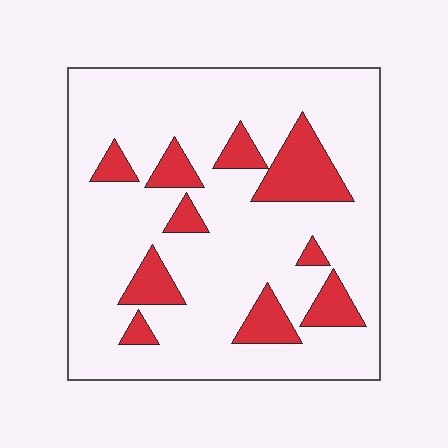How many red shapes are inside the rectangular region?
10.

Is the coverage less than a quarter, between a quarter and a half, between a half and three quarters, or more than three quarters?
Less than a quarter.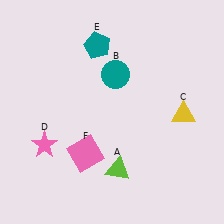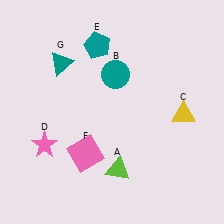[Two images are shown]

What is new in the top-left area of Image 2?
A teal triangle (G) was added in the top-left area of Image 2.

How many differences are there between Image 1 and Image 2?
There is 1 difference between the two images.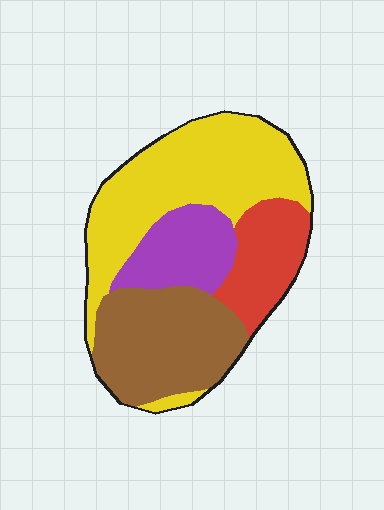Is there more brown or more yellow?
Yellow.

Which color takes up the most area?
Yellow, at roughly 40%.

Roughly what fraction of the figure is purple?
Purple takes up about one sixth (1/6) of the figure.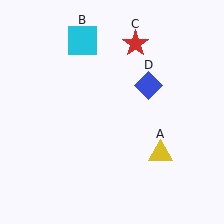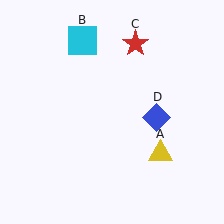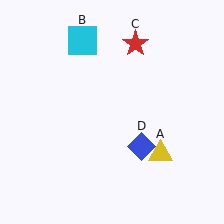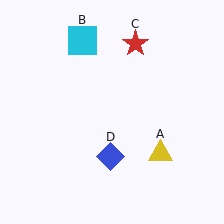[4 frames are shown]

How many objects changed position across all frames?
1 object changed position: blue diamond (object D).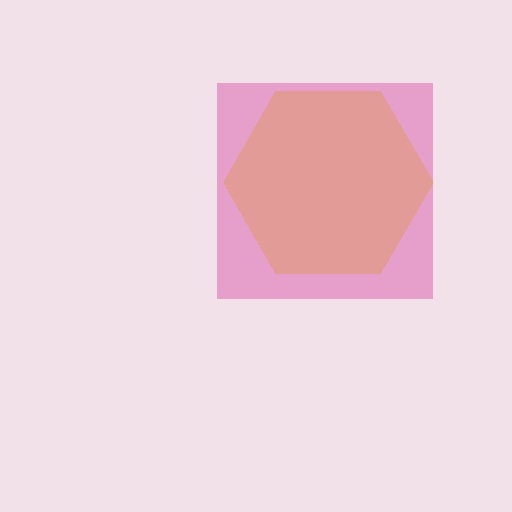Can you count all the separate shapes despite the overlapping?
Yes, there are 2 separate shapes.